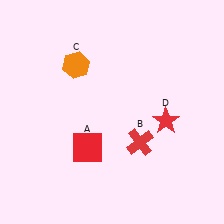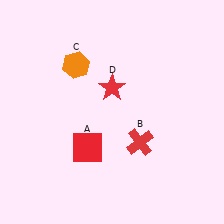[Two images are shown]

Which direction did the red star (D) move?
The red star (D) moved left.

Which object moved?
The red star (D) moved left.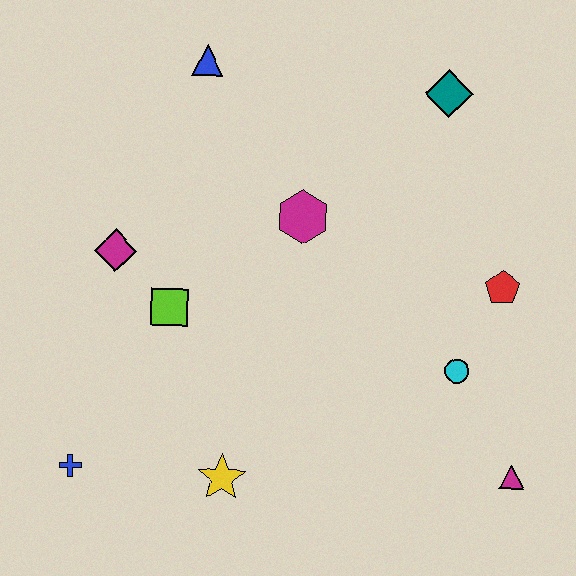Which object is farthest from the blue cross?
The teal diamond is farthest from the blue cross.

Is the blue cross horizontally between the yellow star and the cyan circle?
No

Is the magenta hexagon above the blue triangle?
No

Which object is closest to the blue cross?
The yellow star is closest to the blue cross.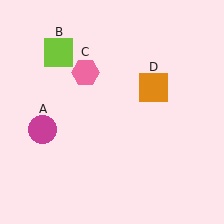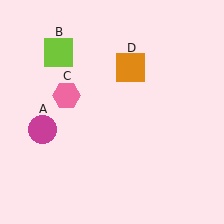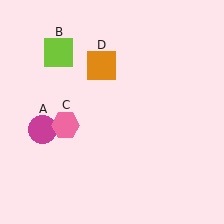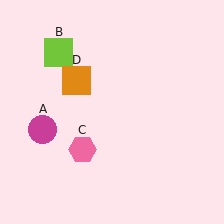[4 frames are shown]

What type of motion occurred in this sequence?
The pink hexagon (object C), orange square (object D) rotated counterclockwise around the center of the scene.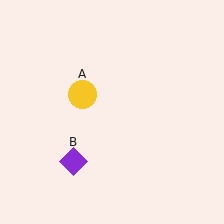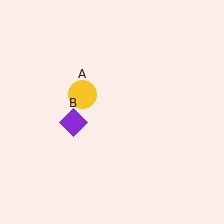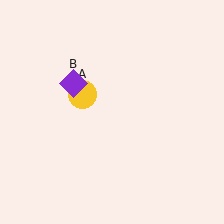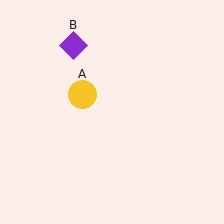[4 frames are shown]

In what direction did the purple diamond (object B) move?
The purple diamond (object B) moved up.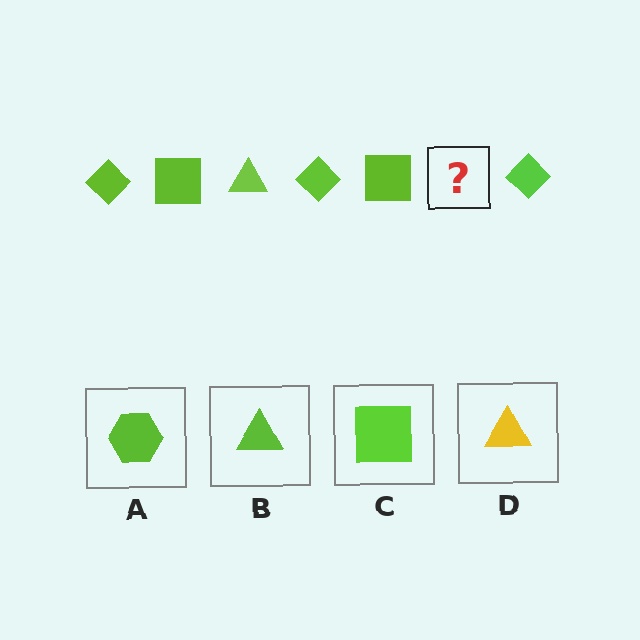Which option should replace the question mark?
Option B.